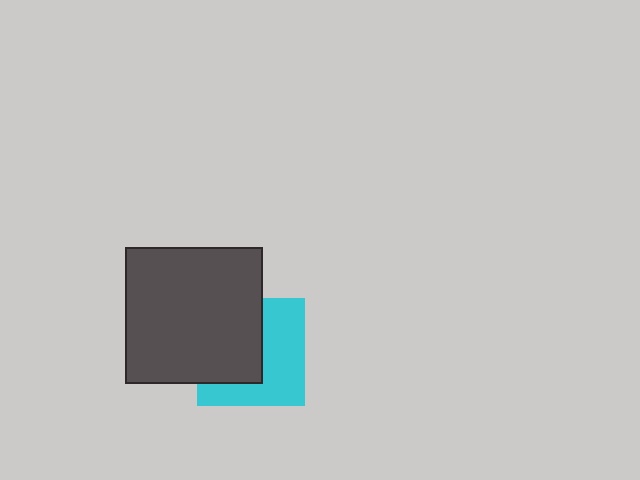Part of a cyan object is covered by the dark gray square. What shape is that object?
It is a square.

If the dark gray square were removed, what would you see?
You would see the complete cyan square.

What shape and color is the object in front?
The object in front is a dark gray square.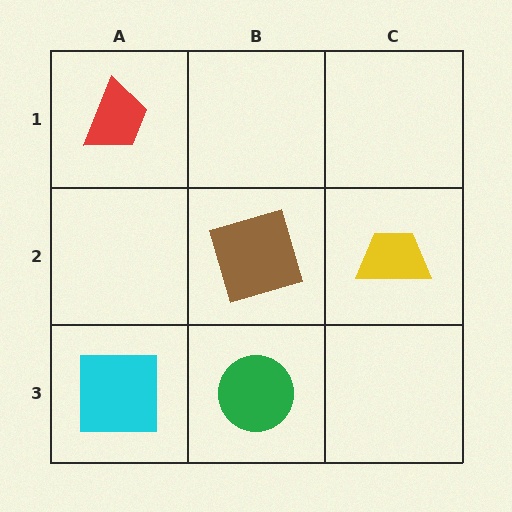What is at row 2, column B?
A brown square.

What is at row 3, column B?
A green circle.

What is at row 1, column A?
A red trapezoid.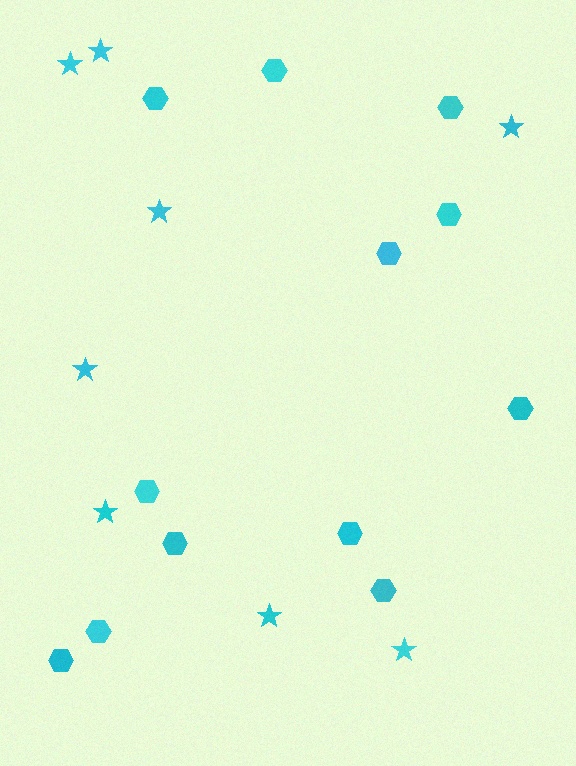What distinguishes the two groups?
There are 2 groups: one group of hexagons (12) and one group of stars (8).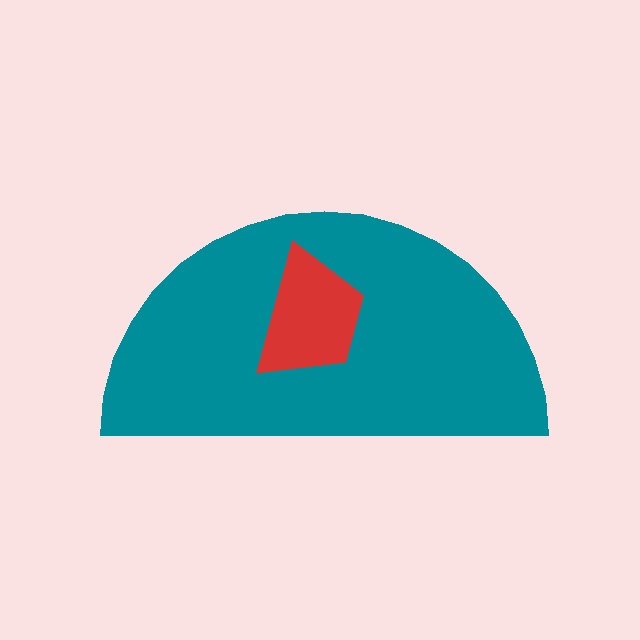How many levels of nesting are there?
2.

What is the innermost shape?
The red trapezoid.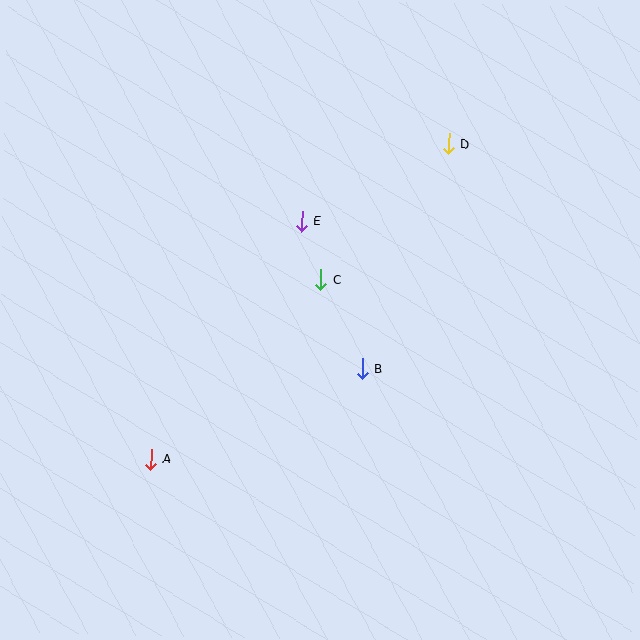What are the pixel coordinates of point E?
Point E is at (302, 221).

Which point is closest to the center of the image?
Point C at (321, 280) is closest to the center.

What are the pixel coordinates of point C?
Point C is at (321, 280).